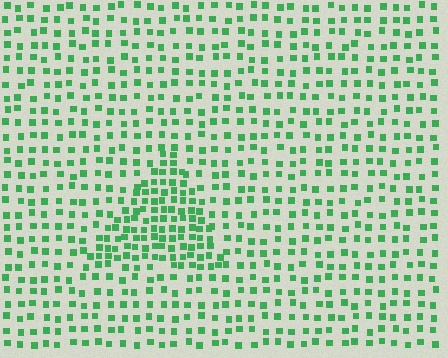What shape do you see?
I see a triangle.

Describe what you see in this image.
The image contains small green elements arranged at two different densities. A triangle-shaped region is visible where the elements are more densely packed than the surrounding area.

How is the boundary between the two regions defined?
The boundary is defined by a change in element density (approximately 1.9x ratio). All elements are the same color, size, and shape.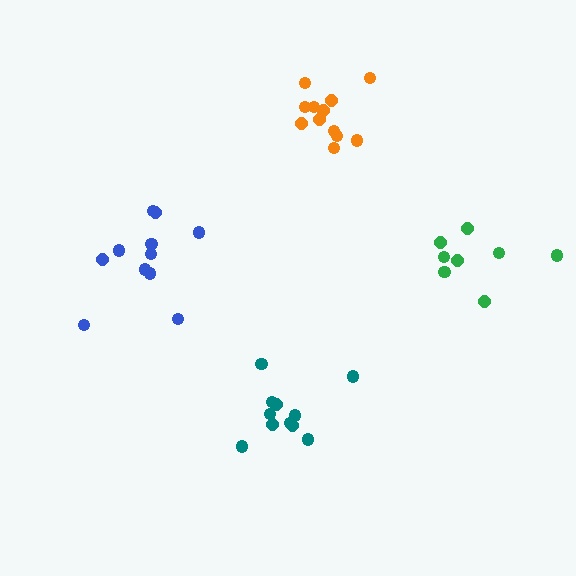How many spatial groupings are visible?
There are 4 spatial groupings.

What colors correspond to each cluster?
The clusters are colored: blue, teal, green, orange.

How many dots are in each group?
Group 1: 11 dots, Group 2: 11 dots, Group 3: 8 dots, Group 4: 12 dots (42 total).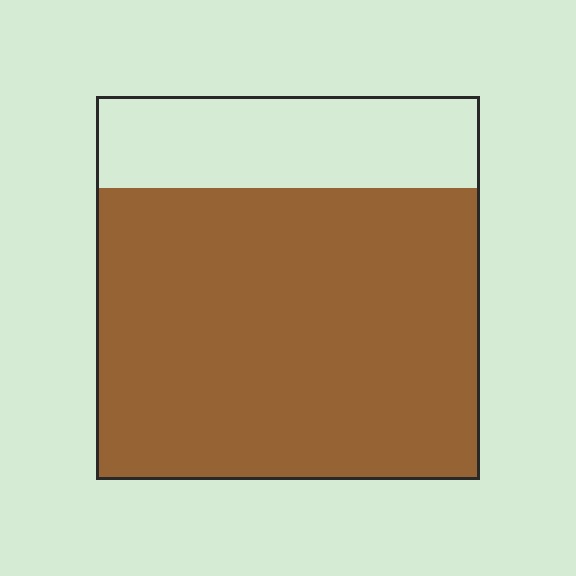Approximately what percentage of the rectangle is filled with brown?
Approximately 75%.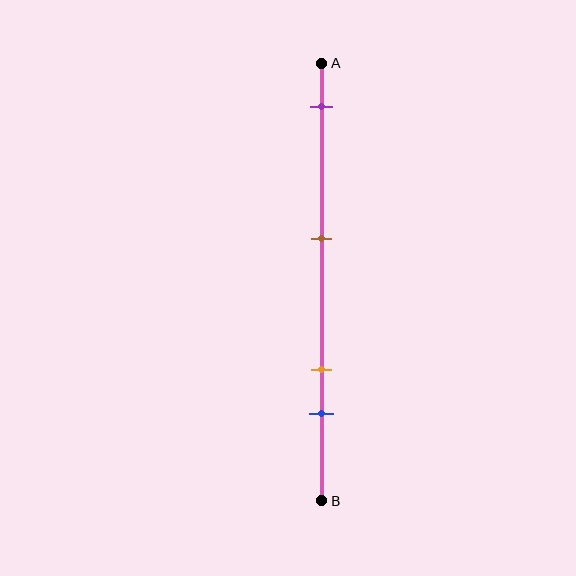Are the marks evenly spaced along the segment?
No, the marks are not evenly spaced.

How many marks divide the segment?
There are 4 marks dividing the segment.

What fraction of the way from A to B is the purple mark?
The purple mark is approximately 10% (0.1) of the way from A to B.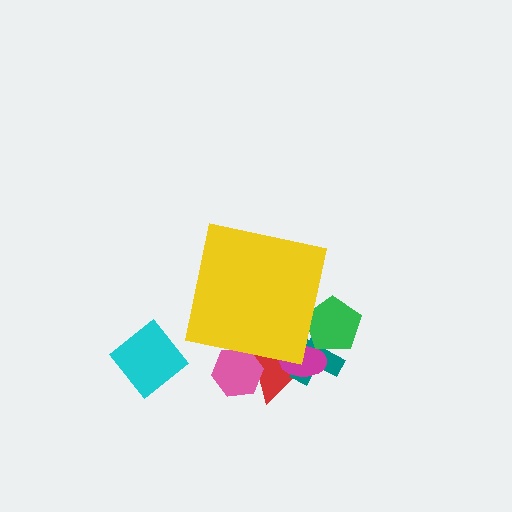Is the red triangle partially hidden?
Yes, the red triangle is partially hidden behind the yellow square.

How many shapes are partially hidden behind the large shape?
5 shapes are partially hidden.